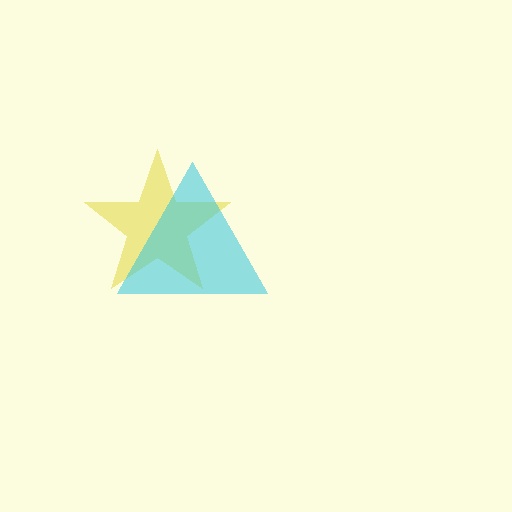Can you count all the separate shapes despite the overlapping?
Yes, there are 2 separate shapes.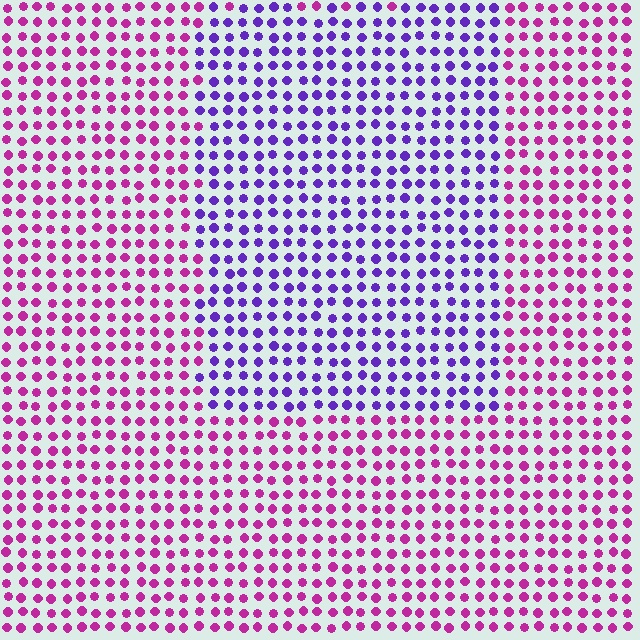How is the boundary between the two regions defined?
The boundary is defined purely by a slight shift in hue (about 50 degrees). Spacing, size, and orientation are identical on both sides.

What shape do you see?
I see a rectangle.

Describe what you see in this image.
The image is filled with small magenta elements in a uniform arrangement. A rectangle-shaped region is visible where the elements are tinted to a slightly different hue, forming a subtle color boundary.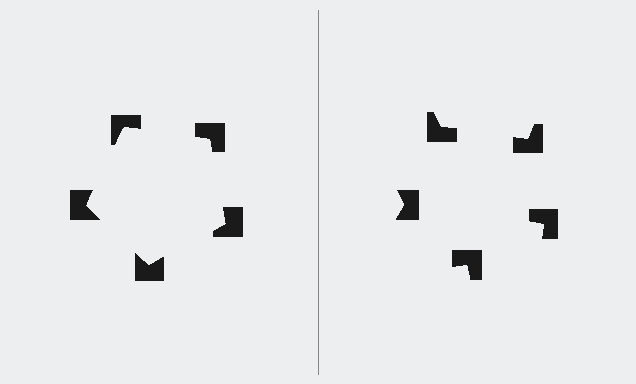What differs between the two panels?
The notched squares are positioned identically on both sides; only the wedge orientations differ. On the left they align to a pentagon; on the right they are misaligned.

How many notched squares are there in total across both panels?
10 — 5 on each side.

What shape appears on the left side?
An illusory pentagon.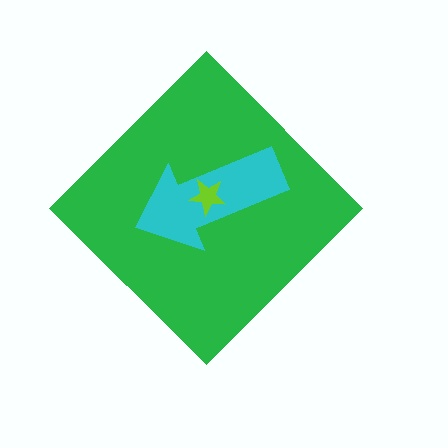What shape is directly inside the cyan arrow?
The lime star.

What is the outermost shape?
The green diamond.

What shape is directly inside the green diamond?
The cyan arrow.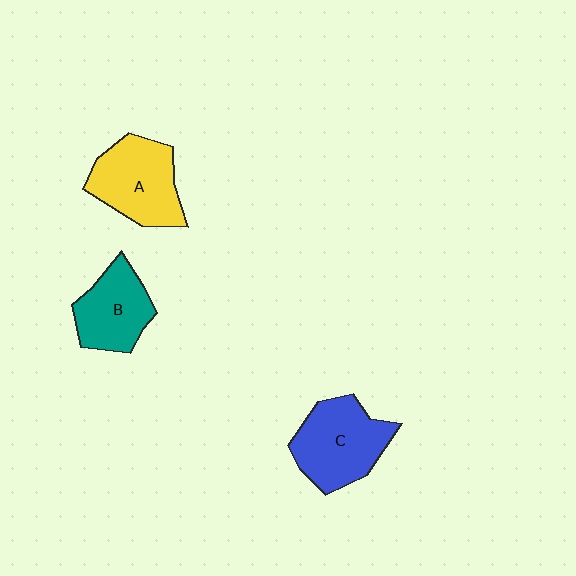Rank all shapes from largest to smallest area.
From largest to smallest: C (blue), A (yellow), B (teal).